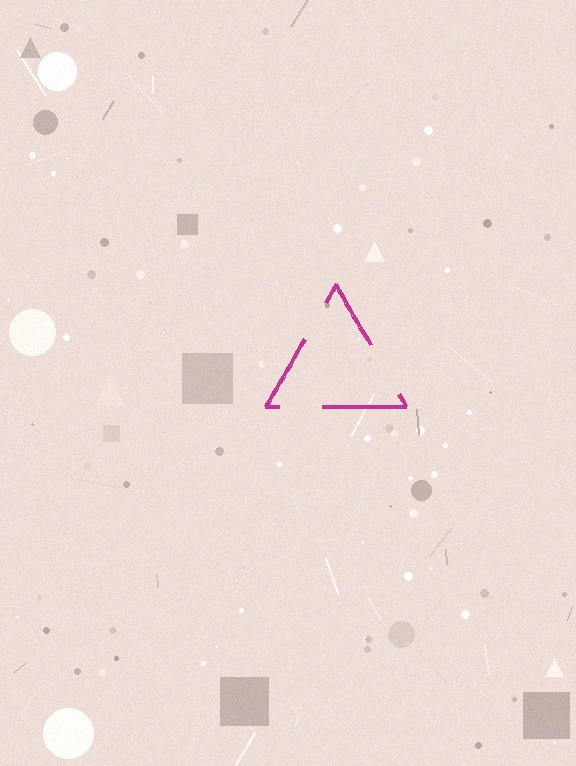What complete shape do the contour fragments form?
The contour fragments form a triangle.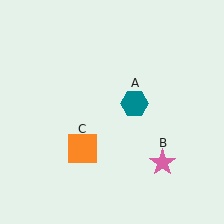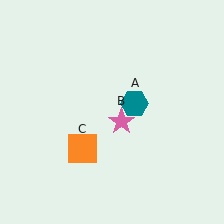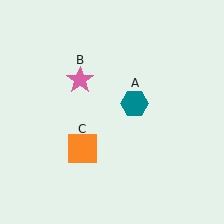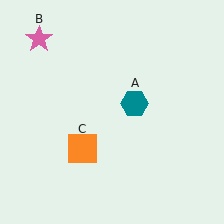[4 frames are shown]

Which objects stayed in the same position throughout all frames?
Teal hexagon (object A) and orange square (object C) remained stationary.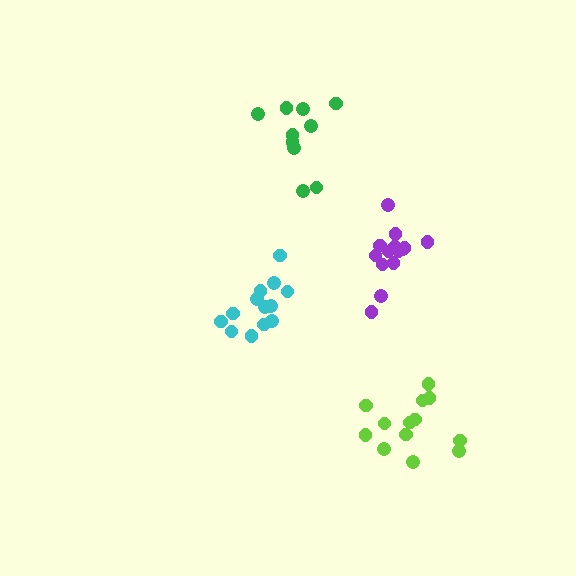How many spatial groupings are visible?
There are 4 spatial groupings.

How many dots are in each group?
Group 1: 14 dots, Group 2: 13 dots, Group 3: 13 dots, Group 4: 10 dots (50 total).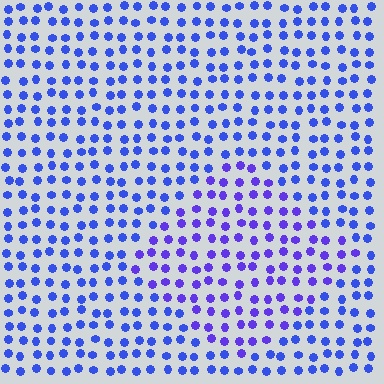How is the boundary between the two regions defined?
The boundary is defined purely by a slight shift in hue (about 24 degrees). Spacing, size, and orientation are identical on both sides.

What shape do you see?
I see a diamond.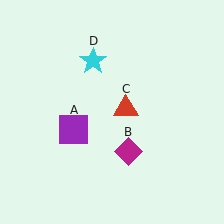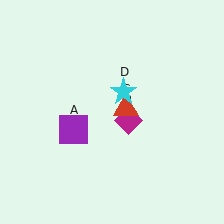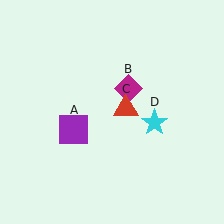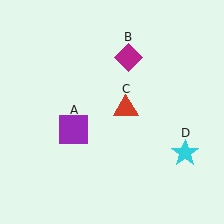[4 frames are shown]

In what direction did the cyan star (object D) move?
The cyan star (object D) moved down and to the right.